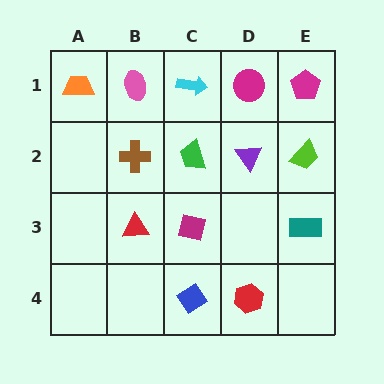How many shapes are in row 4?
2 shapes.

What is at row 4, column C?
A blue diamond.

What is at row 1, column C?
A cyan arrow.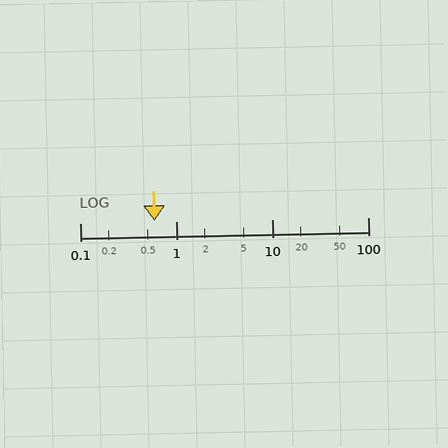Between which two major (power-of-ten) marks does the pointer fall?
The pointer is between 0.1 and 1.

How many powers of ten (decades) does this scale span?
The scale spans 3 decades, from 0.1 to 100.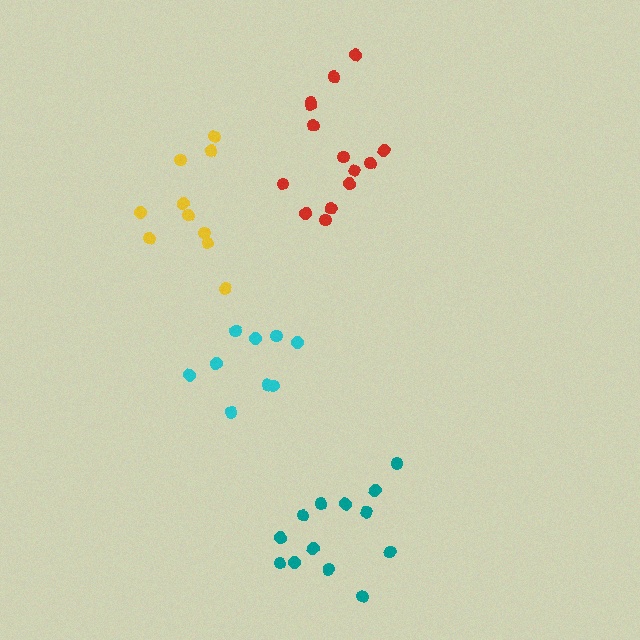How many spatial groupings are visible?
There are 4 spatial groupings.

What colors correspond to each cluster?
The clusters are colored: red, cyan, teal, yellow.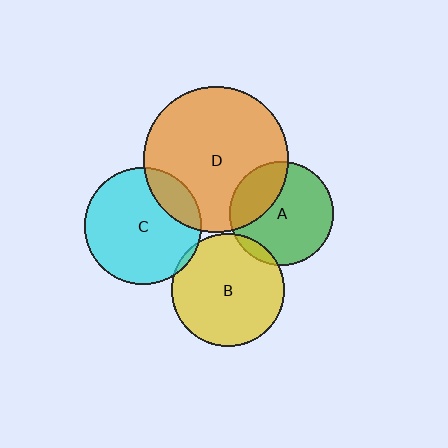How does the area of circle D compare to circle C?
Approximately 1.5 times.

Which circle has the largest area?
Circle D (orange).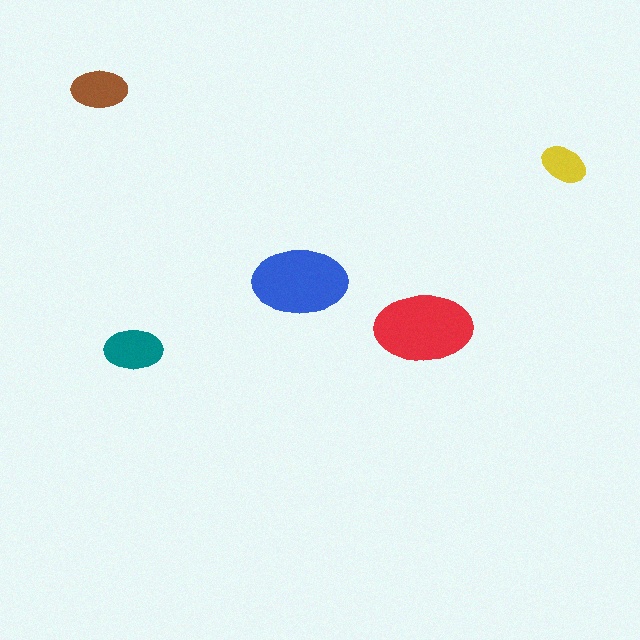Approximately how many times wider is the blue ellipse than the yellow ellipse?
About 2 times wider.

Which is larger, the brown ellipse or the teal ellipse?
The teal one.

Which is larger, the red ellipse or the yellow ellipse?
The red one.